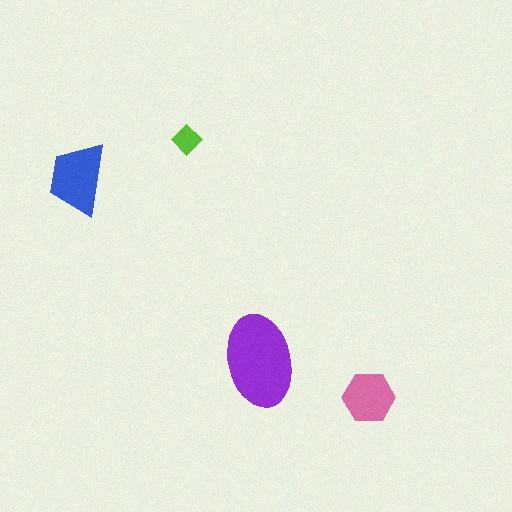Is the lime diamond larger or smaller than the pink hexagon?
Smaller.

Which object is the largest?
The purple ellipse.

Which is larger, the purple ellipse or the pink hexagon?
The purple ellipse.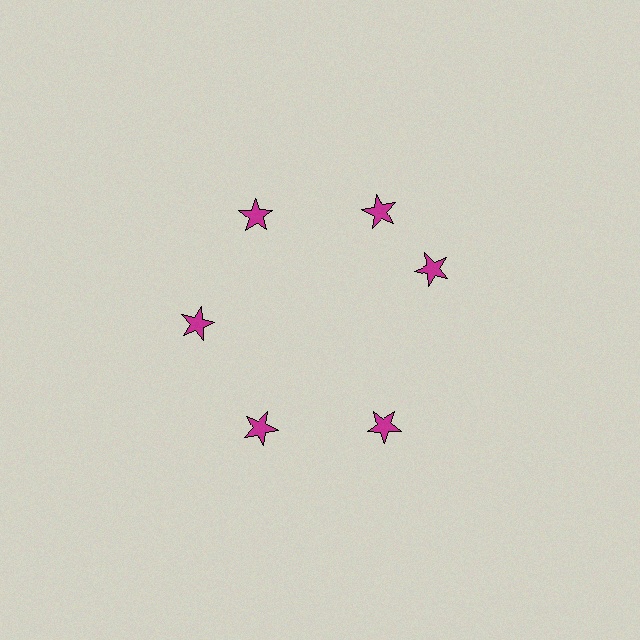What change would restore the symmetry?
The symmetry would be restored by rotating it back into even spacing with its neighbors so that all 6 stars sit at equal angles and equal distance from the center.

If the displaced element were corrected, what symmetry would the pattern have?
It would have 6-fold rotational symmetry — the pattern would map onto itself every 60 degrees.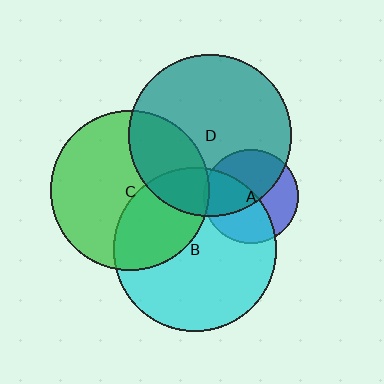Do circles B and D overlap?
Yes.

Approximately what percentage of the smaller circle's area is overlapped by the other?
Approximately 20%.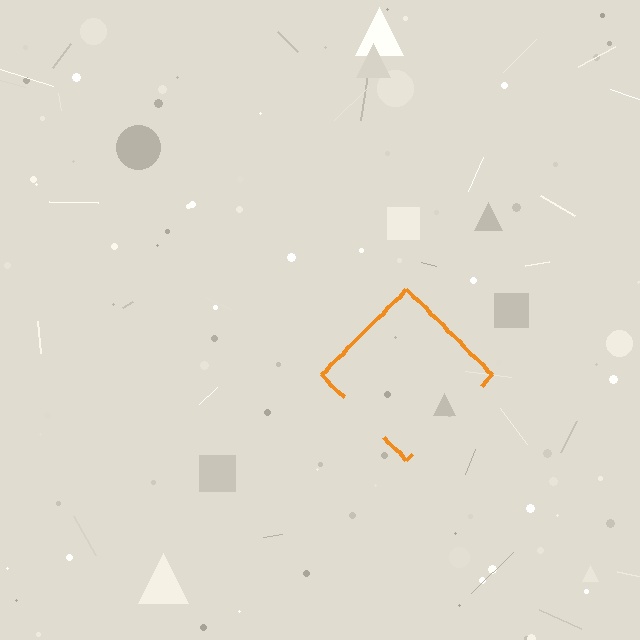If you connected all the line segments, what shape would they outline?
They would outline a diamond.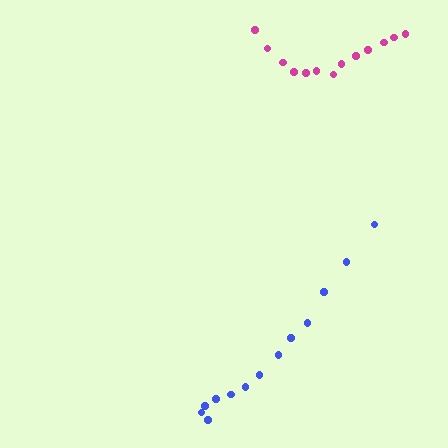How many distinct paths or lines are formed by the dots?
There are 2 distinct paths.